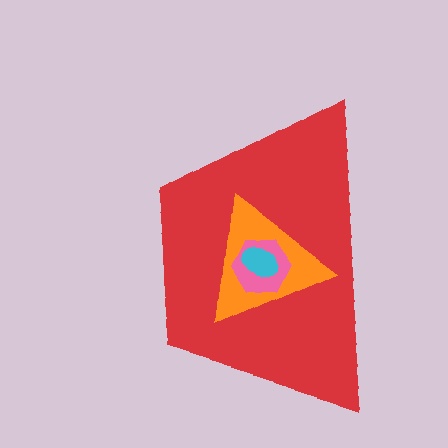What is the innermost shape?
The cyan ellipse.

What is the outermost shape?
The red trapezoid.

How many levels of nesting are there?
4.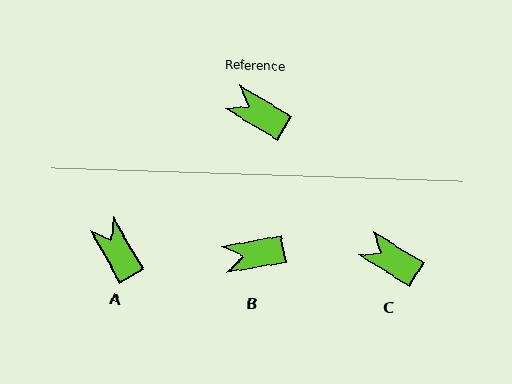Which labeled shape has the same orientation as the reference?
C.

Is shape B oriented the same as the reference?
No, it is off by about 42 degrees.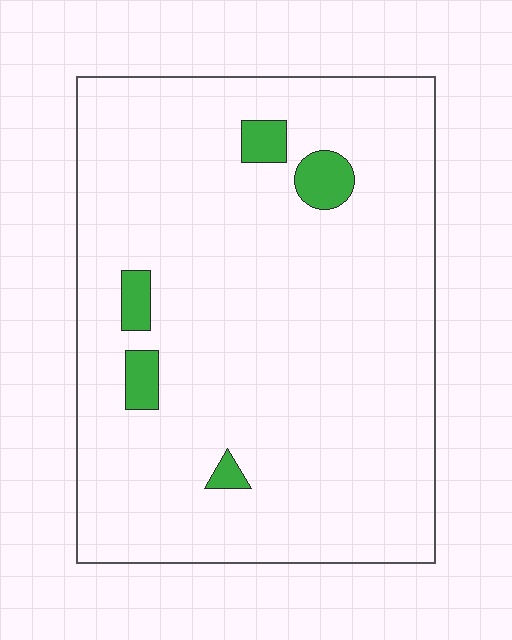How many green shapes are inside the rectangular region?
5.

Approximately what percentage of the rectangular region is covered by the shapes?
Approximately 5%.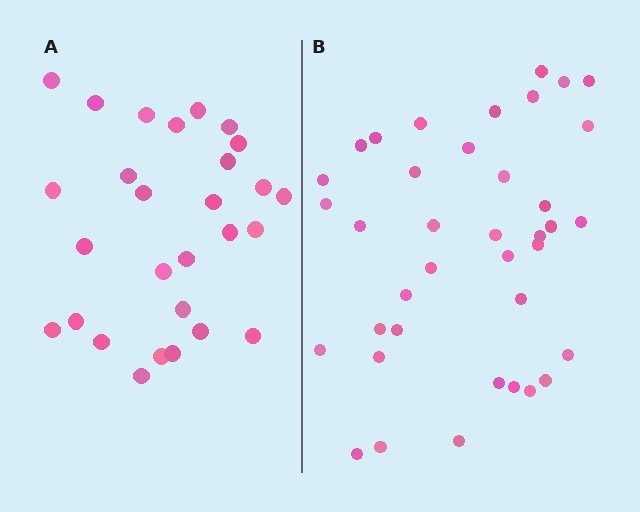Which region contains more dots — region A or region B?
Region B (the right region) has more dots.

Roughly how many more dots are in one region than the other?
Region B has roughly 10 or so more dots than region A.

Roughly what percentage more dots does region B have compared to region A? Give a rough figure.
About 35% more.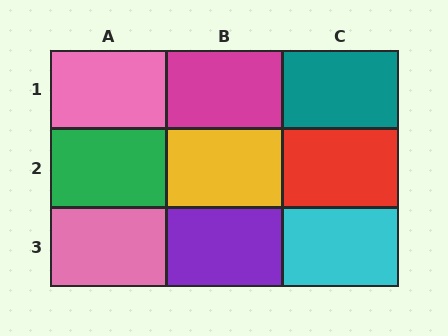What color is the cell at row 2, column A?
Green.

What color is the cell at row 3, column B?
Purple.